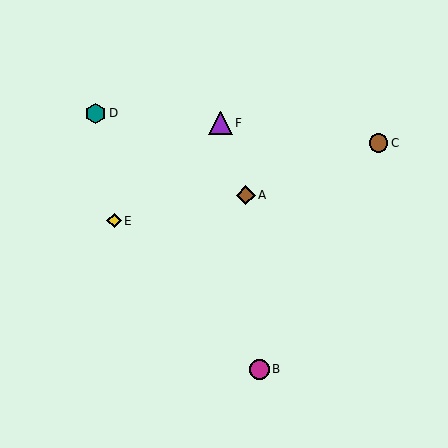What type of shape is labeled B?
Shape B is a magenta circle.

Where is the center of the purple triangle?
The center of the purple triangle is at (220, 123).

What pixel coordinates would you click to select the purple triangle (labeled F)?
Click at (220, 123) to select the purple triangle F.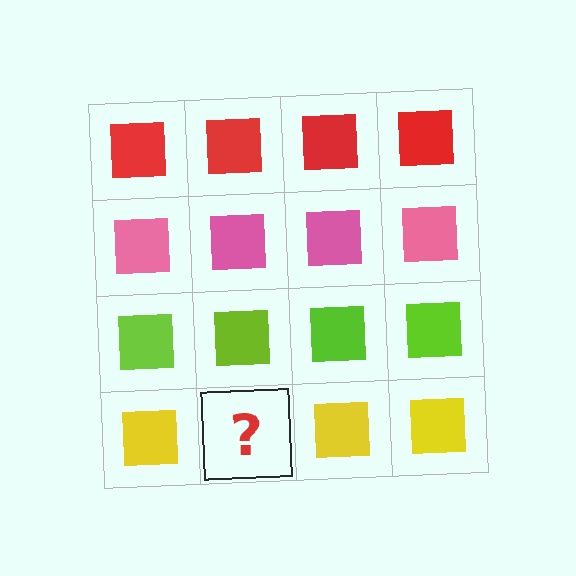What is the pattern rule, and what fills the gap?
The rule is that each row has a consistent color. The gap should be filled with a yellow square.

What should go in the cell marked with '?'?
The missing cell should contain a yellow square.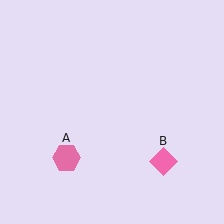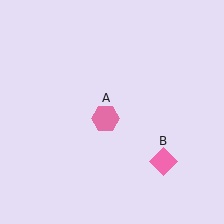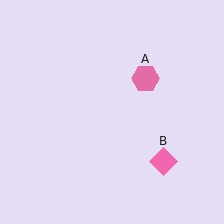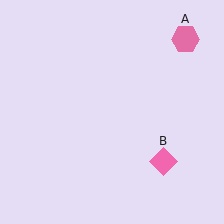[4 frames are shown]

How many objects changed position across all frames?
1 object changed position: pink hexagon (object A).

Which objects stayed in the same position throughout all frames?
Pink diamond (object B) remained stationary.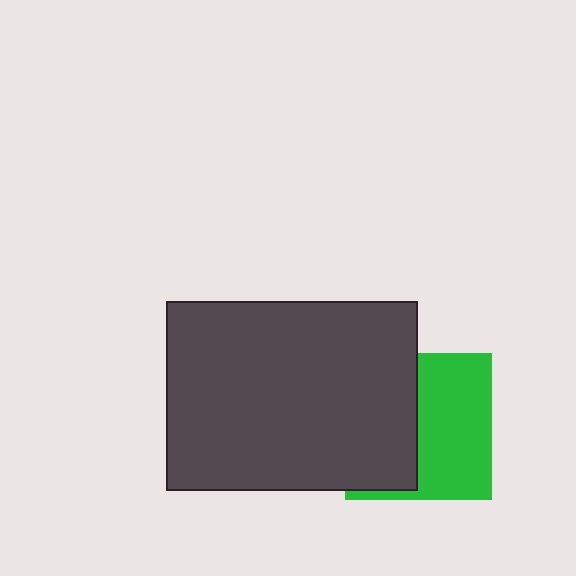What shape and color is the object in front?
The object in front is a dark gray rectangle.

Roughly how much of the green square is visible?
About half of it is visible (roughly 53%).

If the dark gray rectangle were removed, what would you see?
You would see the complete green square.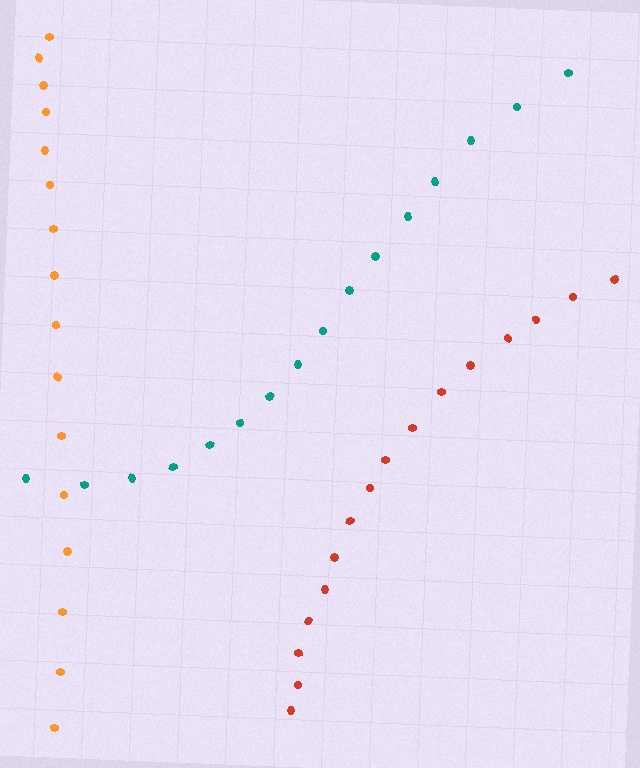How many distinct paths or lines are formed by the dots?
There are 3 distinct paths.